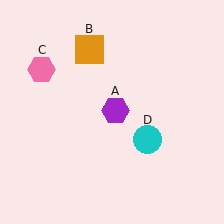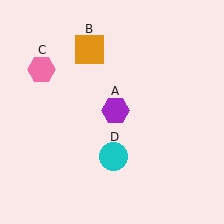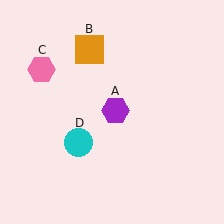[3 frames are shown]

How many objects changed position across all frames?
1 object changed position: cyan circle (object D).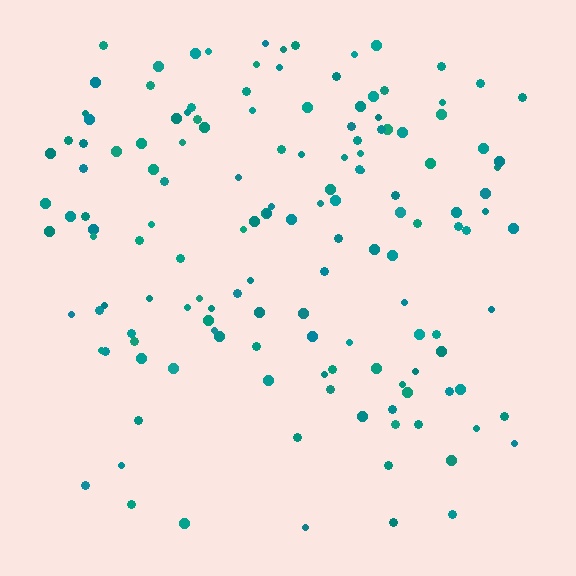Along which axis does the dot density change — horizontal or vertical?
Vertical.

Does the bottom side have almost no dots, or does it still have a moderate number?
Still a moderate number, just noticeably fewer than the top.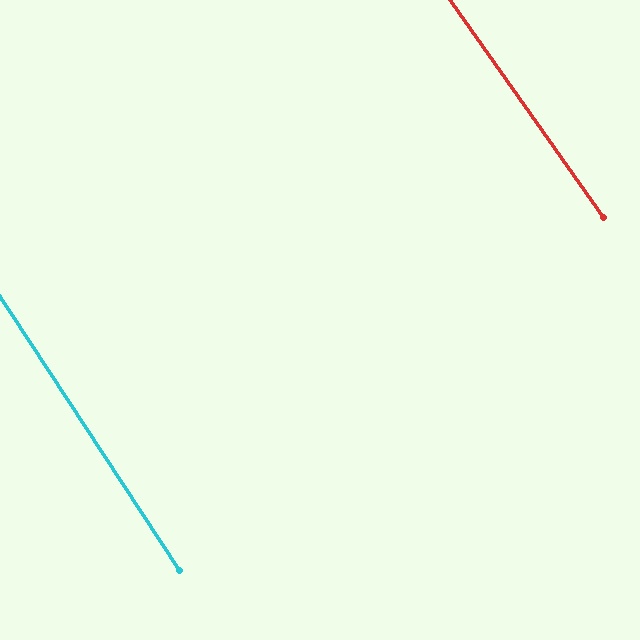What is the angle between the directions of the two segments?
Approximately 2 degrees.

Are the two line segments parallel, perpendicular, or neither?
Parallel — their directions differ by only 1.7°.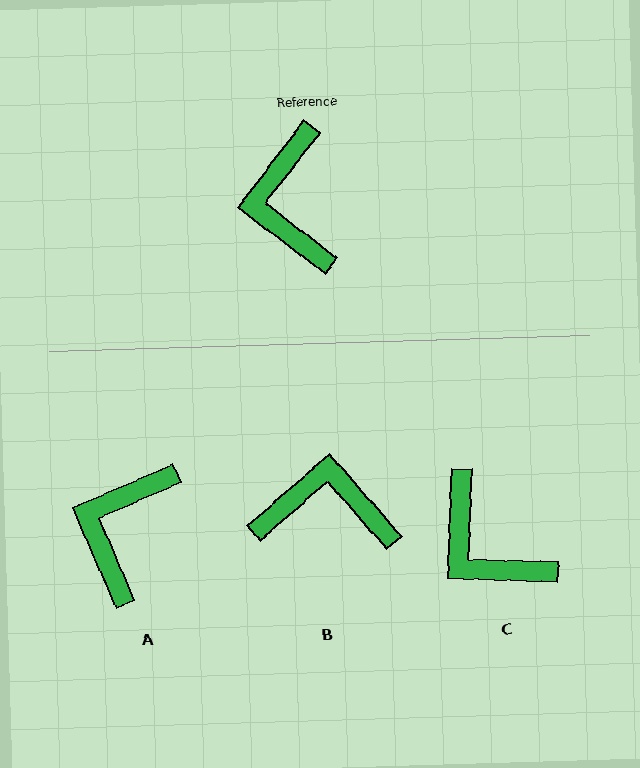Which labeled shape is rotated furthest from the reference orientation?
B, about 101 degrees away.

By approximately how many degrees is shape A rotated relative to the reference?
Approximately 29 degrees clockwise.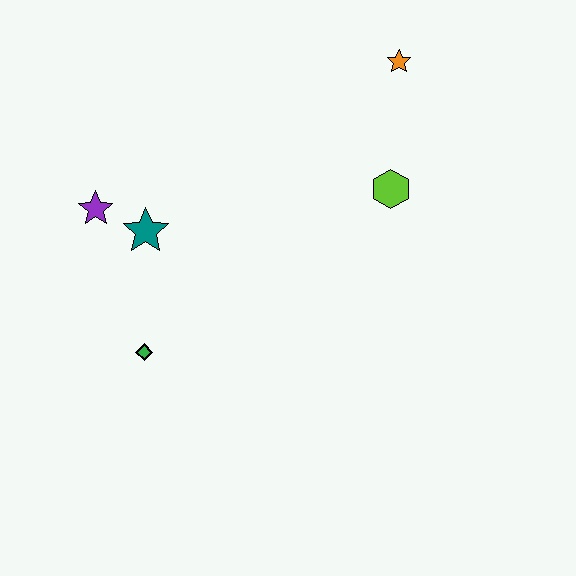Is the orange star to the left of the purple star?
No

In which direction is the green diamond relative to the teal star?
The green diamond is below the teal star.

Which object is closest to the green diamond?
The teal star is closest to the green diamond.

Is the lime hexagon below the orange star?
Yes